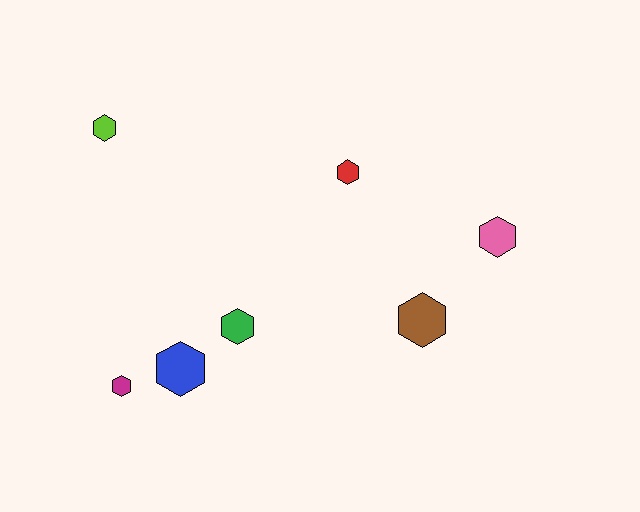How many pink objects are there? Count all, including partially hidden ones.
There is 1 pink object.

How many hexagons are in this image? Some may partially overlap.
There are 7 hexagons.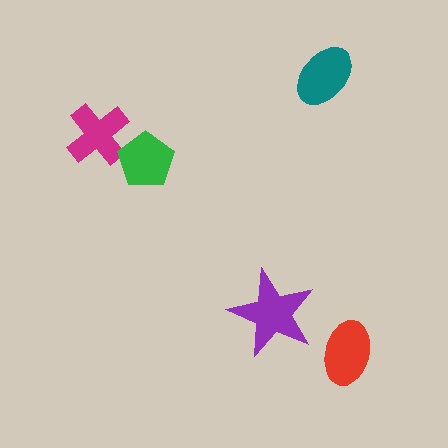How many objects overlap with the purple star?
0 objects overlap with the purple star.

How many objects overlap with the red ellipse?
0 objects overlap with the red ellipse.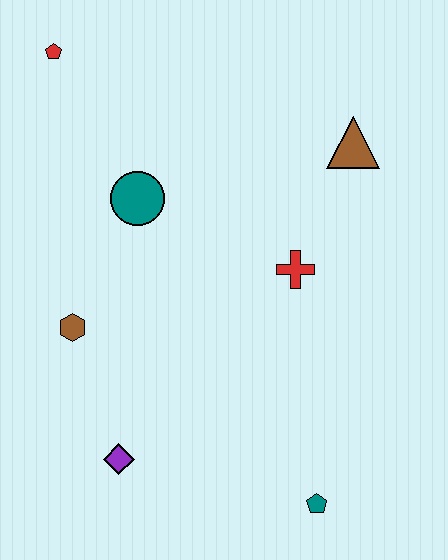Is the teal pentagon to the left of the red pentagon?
No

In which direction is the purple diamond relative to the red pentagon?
The purple diamond is below the red pentagon.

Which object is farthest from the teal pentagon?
The red pentagon is farthest from the teal pentagon.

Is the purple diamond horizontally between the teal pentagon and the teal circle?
No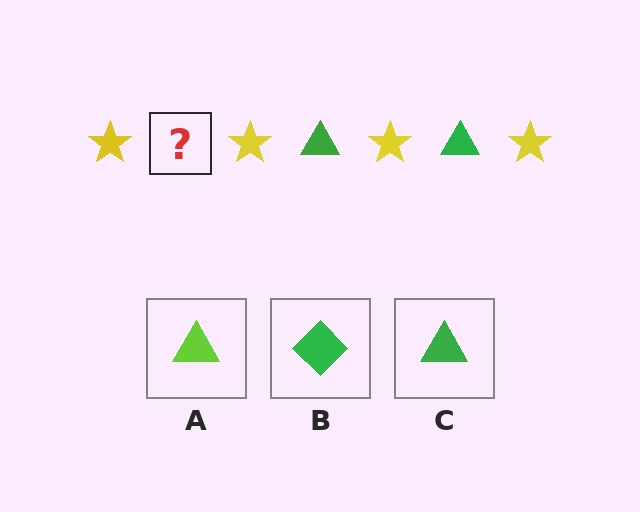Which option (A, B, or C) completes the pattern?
C.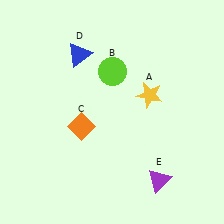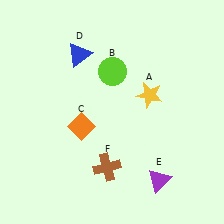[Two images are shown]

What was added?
A brown cross (F) was added in Image 2.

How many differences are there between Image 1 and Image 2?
There is 1 difference between the two images.